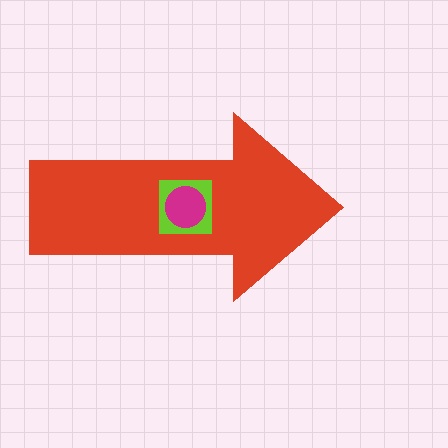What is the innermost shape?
The magenta circle.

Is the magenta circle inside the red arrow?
Yes.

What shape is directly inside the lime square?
The magenta circle.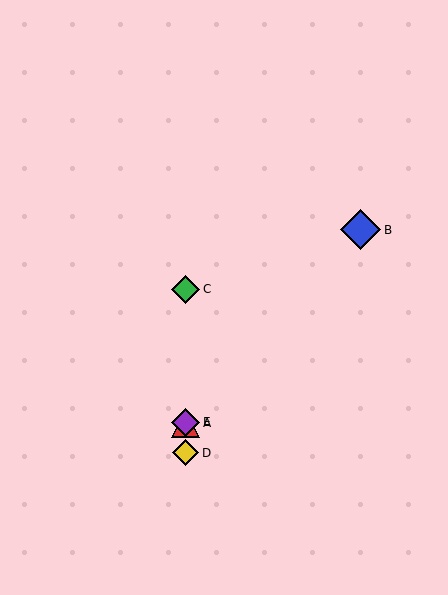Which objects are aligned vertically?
Objects A, C, D, E are aligned vertically.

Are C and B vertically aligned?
No, C is at x≈186 and B is at x≈361.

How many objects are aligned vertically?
4 objects (A, C, D, E) are aligned vertically.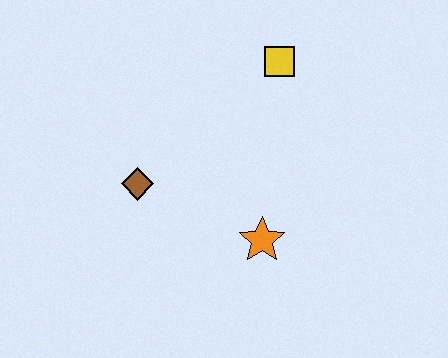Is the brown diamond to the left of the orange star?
Yes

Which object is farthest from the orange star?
The yellow square is farthest from the orange star.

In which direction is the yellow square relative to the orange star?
The yellow square is above the orange star.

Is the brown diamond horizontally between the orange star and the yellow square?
No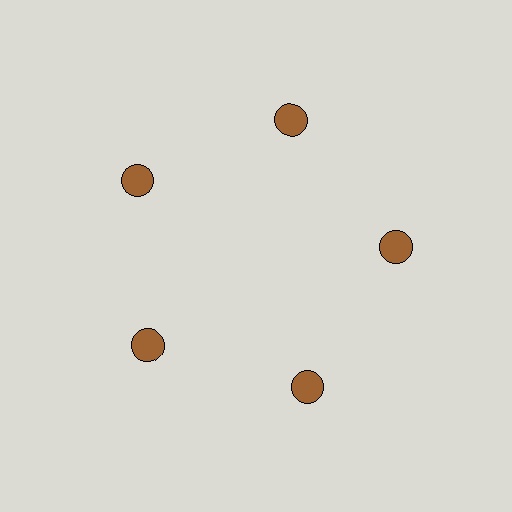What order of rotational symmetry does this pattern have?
This pattern has 5-fold rotational symmetry.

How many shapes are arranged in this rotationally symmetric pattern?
There are 5 shapes, arranged in 5 groups of 1.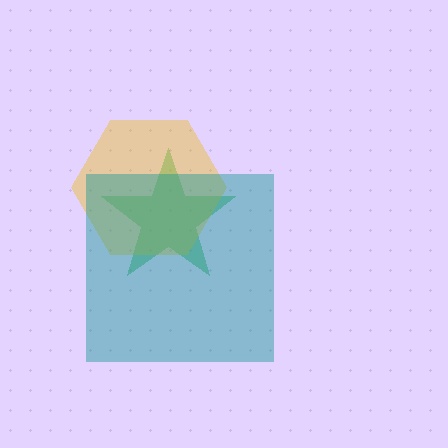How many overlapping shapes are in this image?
There are 3 overlapping shapes in the image.